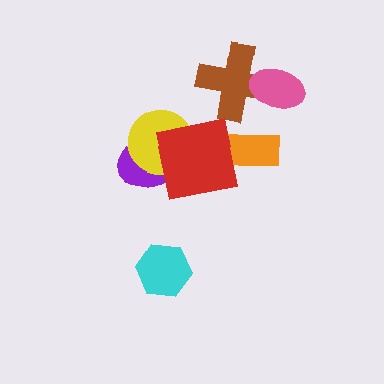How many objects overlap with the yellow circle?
2 objects overlap with the yellow circle.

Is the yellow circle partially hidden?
Yes, it is partially covered by another shape.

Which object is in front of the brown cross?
The pink ellipse is in front of the brown cross.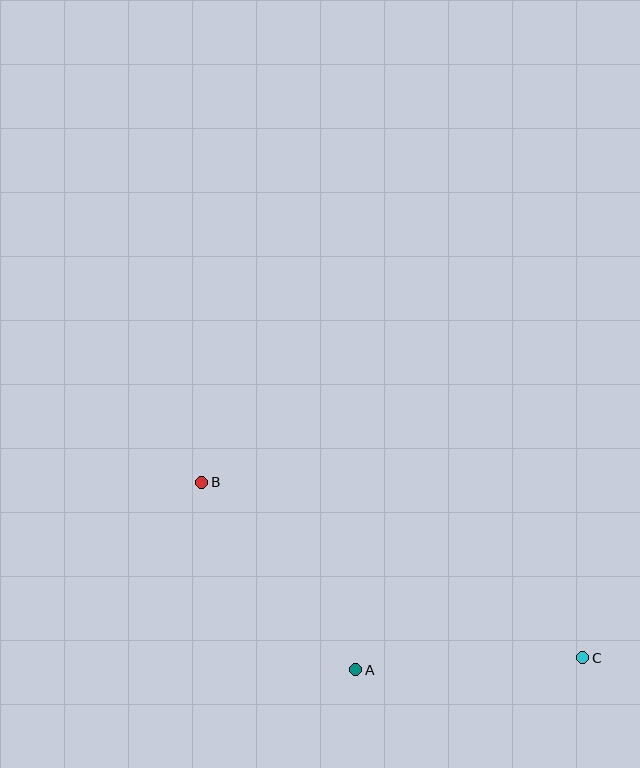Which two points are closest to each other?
Points A and C are closest to each other.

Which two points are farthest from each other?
Points B and C are farthest from each other.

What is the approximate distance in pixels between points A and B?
The distance between A and B is approximately 242 pixels.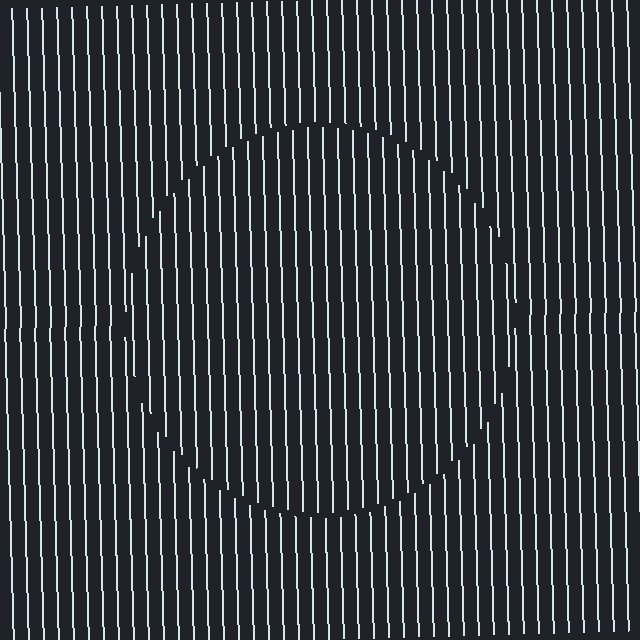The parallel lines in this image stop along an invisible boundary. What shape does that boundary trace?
An illusory circle. The interior of the shape contains the same grating, shifted by half a period — the contour is defined by the phase discontinuity where line-ends from the inner and outer gratings abut.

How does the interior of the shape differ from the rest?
The interior of the shape contains the same grating, shifted by half a period — the contour is defined by the phase discontinuity where line-ends from the inner and outer gratings abut.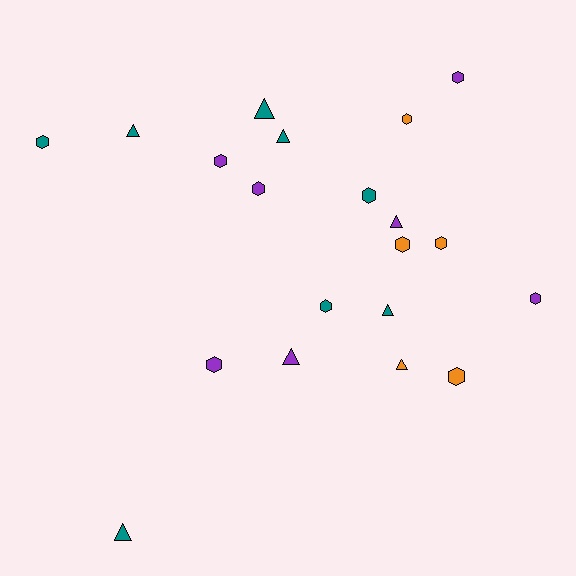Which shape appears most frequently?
Hexagon, with 12 objects.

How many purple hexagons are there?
There are 5 purple hexagons.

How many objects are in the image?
There are 20 objects.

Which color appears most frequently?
Teal, with 8 objects.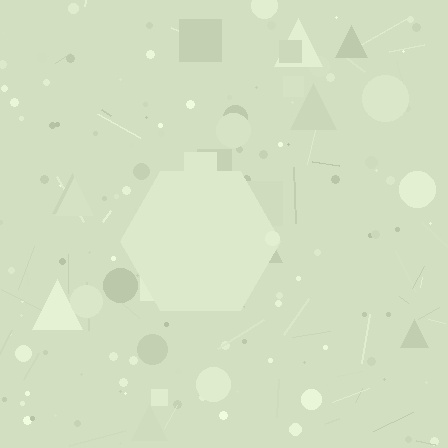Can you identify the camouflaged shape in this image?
The camouflaged shape is a hexagon.